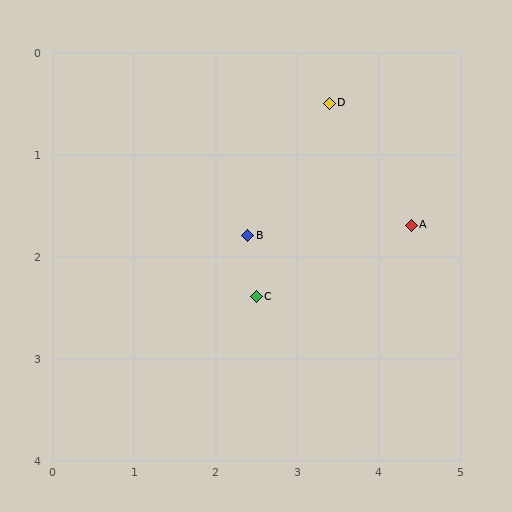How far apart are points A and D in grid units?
Points A and D are about 1.6 grid units apart.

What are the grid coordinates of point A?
Point A is at approximately (4.4, 1.7).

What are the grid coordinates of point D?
Point D is at approximately (3.4, 0.5).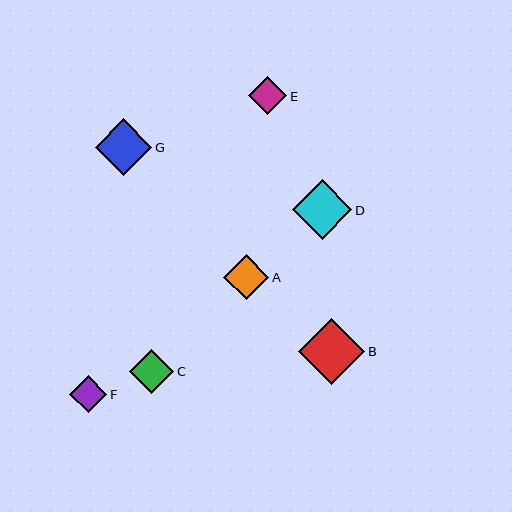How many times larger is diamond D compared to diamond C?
Diamond D is approximately 1.3 times the size of diamond C.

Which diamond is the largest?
Diamond B is the largest with a size of approximately 66 pixels.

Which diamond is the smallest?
Diamond F is the smallest with a size of approximately 37 pixels.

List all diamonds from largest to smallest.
From largest to smallest: B, D, G, A, C, E, F.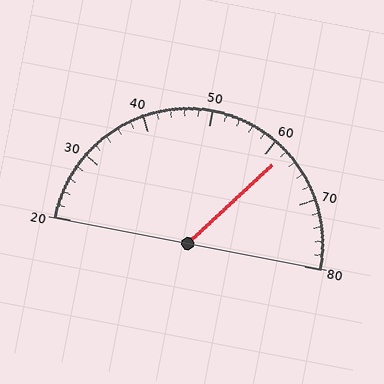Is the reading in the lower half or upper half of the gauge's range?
The reading is in the upper half of the range (20 to 80).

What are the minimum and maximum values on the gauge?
The gauge ranges from 20 to 80.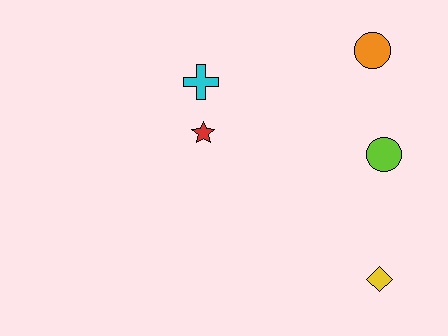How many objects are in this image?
There are 5 objects.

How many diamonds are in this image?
There is 1 diamond.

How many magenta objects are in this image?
There are no magenta objects.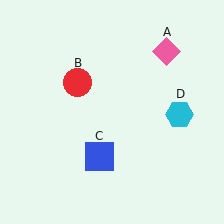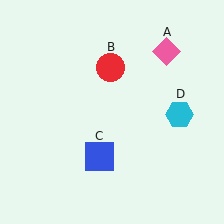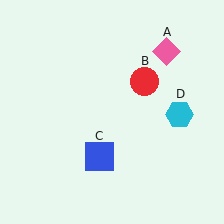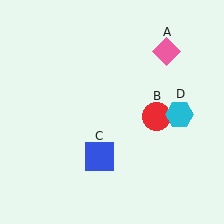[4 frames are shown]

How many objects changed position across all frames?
1 object changed position: red circle (object B).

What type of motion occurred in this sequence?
The red circle (object B) rotated clockwise around the center of the scene.